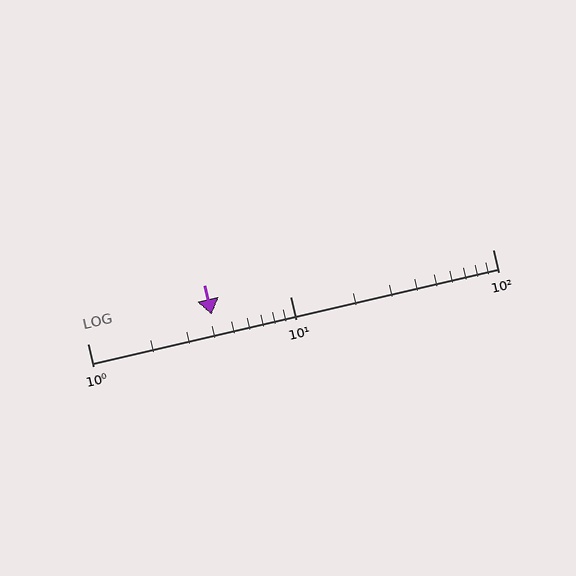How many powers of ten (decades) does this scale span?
The scale spans 2 decades, from 1 to 100.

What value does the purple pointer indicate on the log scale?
The pointer indicates approximately 4.1.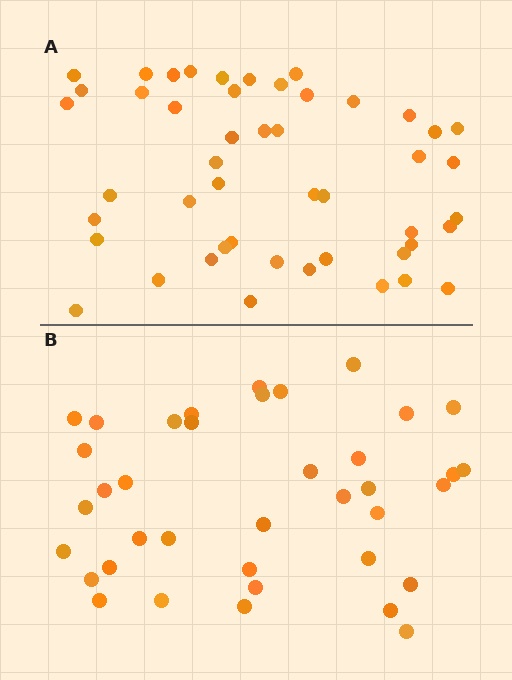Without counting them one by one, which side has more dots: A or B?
Region A (the top region) has more dots.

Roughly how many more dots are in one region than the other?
Region A has roughly 10 or so more dots than region B.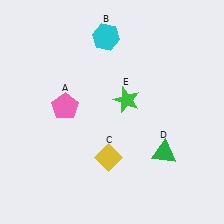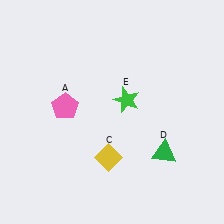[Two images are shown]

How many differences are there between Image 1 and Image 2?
There is 1 difference between the two images.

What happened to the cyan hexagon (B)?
The cyan hexagon (B) was removed in Image 2. It was in the top-left area of Image 1.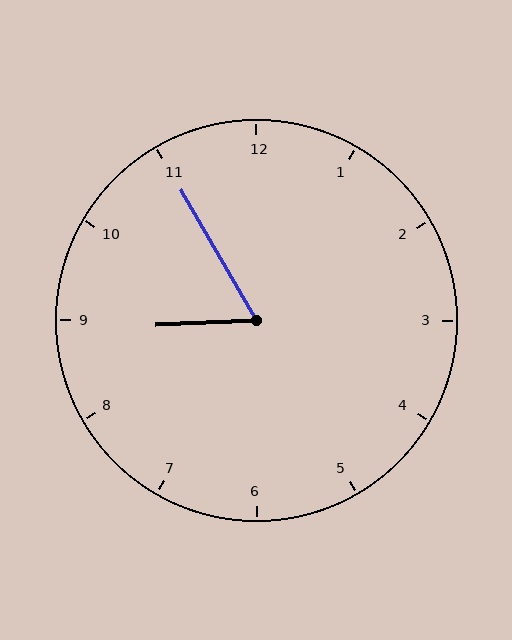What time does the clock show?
8:55.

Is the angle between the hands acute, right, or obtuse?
It is acute.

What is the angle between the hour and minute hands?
Approximately 62 degrees.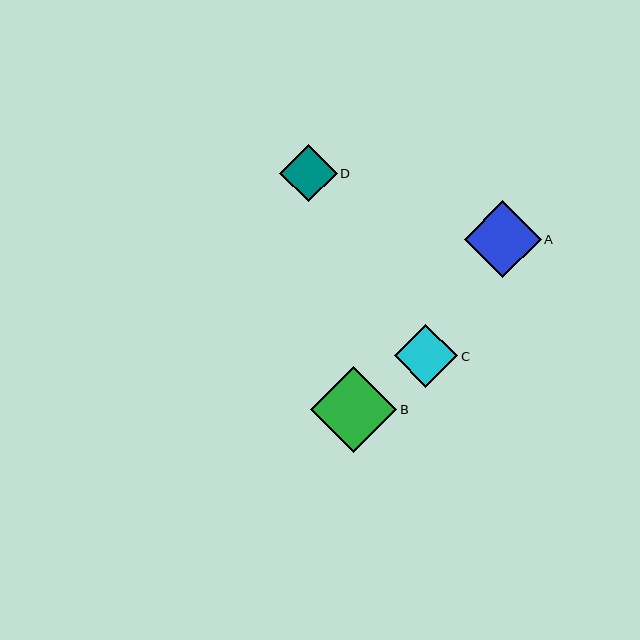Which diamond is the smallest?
Diamond D is the smallest with a size of approximately 58 pixels.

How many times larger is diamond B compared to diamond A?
Diamond B is approximately 1.1 times the size of diamond A.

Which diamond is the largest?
Diamond B is the largest with a size of approximately 86 pixels.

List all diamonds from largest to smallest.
From largest to smallest: B, A, C, D.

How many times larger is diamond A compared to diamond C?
Diamond A is approximately 1.2 times the size of diamond C.